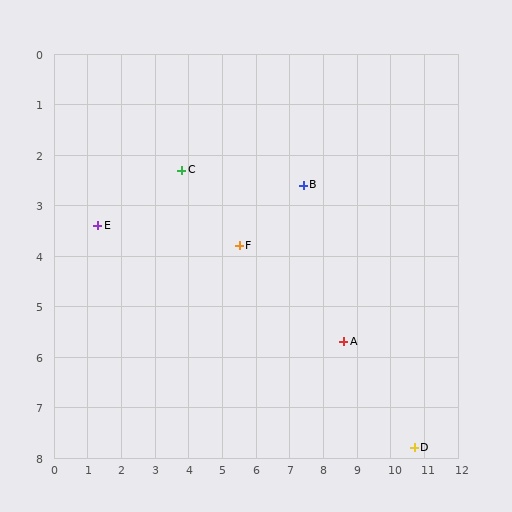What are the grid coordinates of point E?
Point E is at approximately (1.3, 3.4).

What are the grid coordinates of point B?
Point B is at approximately (7.4, 2.6).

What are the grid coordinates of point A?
Point A is at approximately (8.6, 5.7).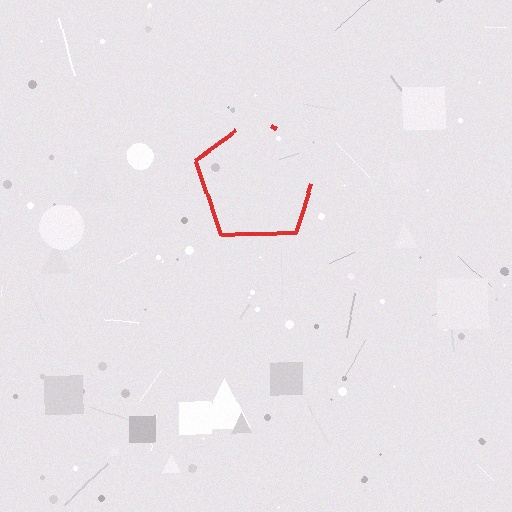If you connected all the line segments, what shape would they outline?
They would outline a pentagon.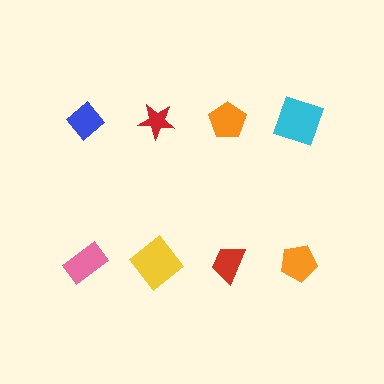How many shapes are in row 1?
4 shapes.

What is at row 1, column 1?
A blue diamond.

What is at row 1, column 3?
An orange pentagon.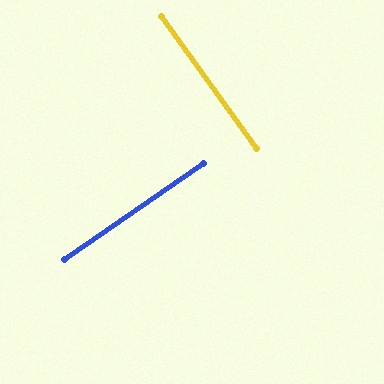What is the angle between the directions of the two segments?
Approximately 89 degrees.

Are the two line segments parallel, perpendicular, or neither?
Perpendicular — they meet at approximately 89°.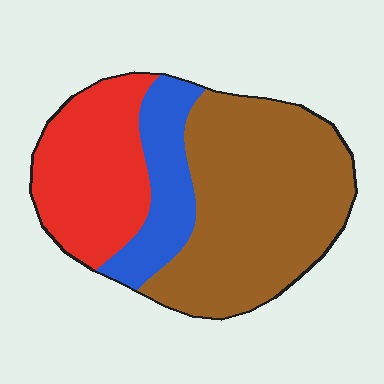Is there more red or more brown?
Brown.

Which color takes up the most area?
Brown, at roughly 55%.